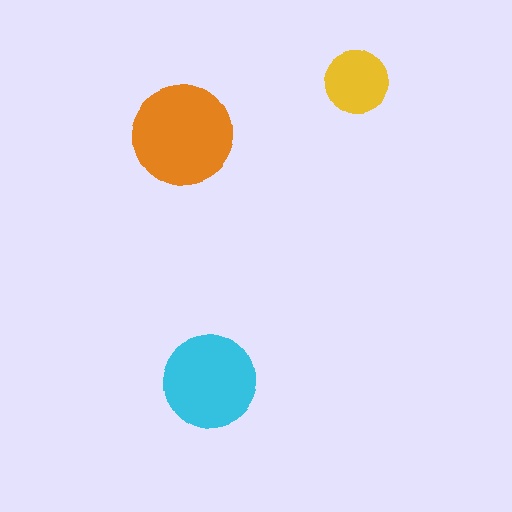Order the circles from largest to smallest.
the orange one, the cyan one, the yellow one.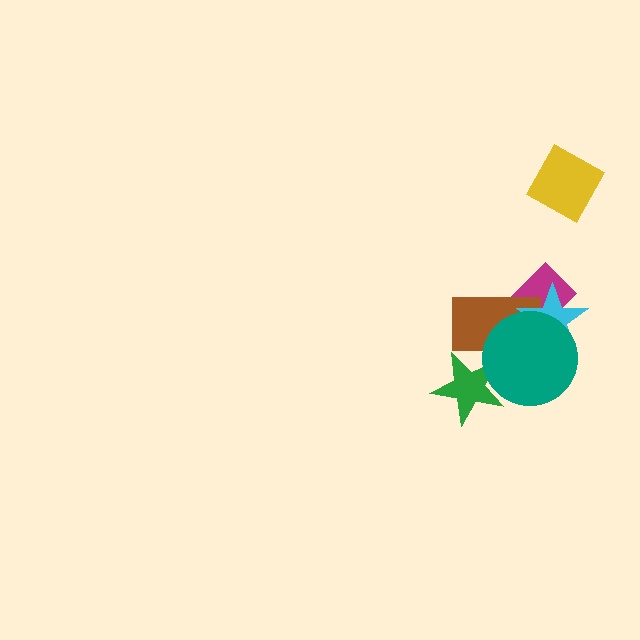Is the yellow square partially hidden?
No, no other shape covers it.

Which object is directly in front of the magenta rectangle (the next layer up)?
The brown rectangle is directly in front of the magenta rectangle.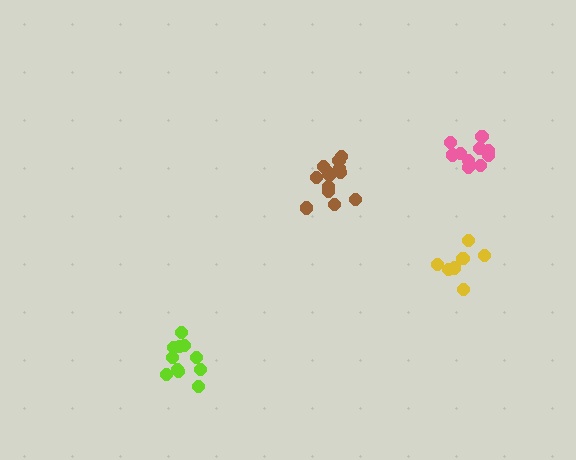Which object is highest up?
The pink cluster is topmost.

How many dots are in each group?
Group 1: 10 dots, Group 2: 11 dots, Group 3: 7 dots, Group 4: 13 dots (41 total).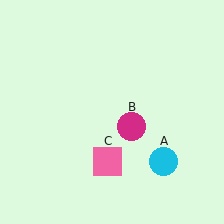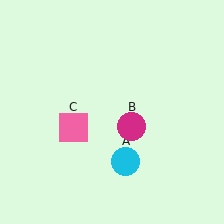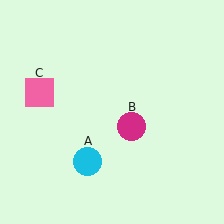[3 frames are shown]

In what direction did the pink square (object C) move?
The pink square (object C) moved up and to the left.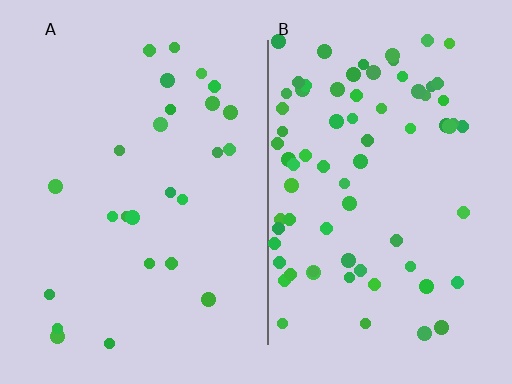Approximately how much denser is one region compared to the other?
Approximately 2.9× — region B over region A.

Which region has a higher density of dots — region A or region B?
B (the right).